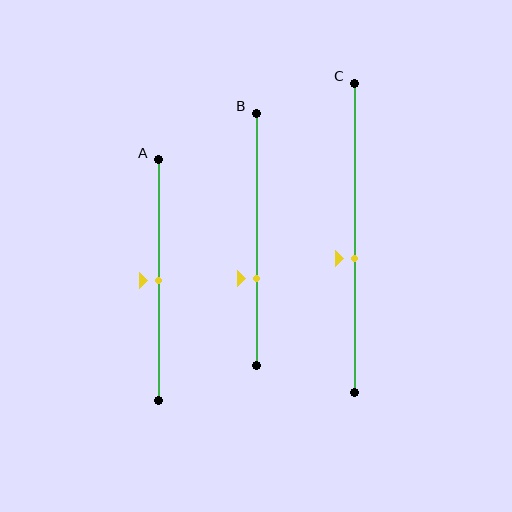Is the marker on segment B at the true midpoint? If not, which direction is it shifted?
No, the marker on segment B is shifted downward by about 16% of the segment length.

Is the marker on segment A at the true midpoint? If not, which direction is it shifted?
Yes, the marker on segment A is at the true midpoint.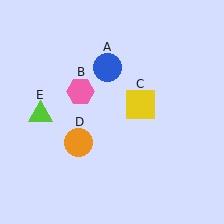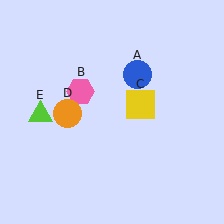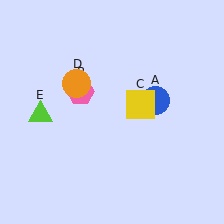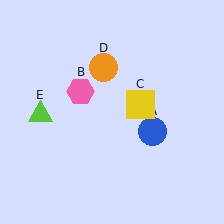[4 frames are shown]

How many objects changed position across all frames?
2 objects changed position: blue circle (object A), orange circle (object D).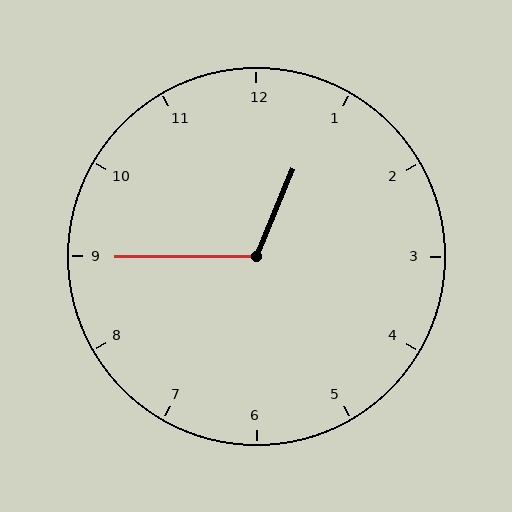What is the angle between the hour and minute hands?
Approximately 112 degrees.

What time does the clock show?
12:45.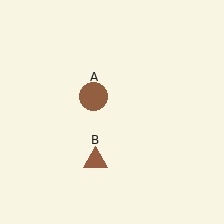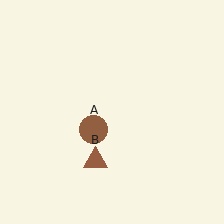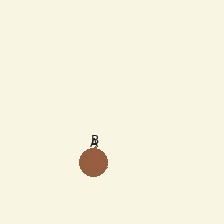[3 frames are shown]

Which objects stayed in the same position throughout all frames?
Brown triangle (object B) remained stationary.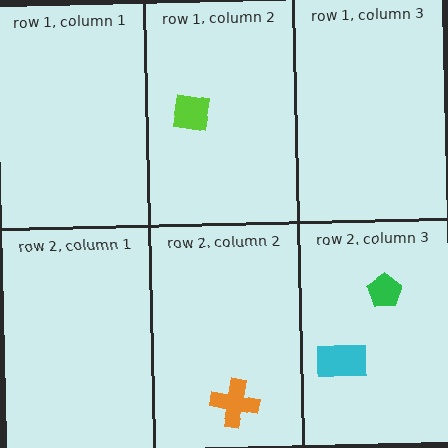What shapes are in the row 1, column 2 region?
The lime square.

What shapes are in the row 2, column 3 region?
The green pentagon, the cyan rectangle.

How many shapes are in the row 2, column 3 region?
2.